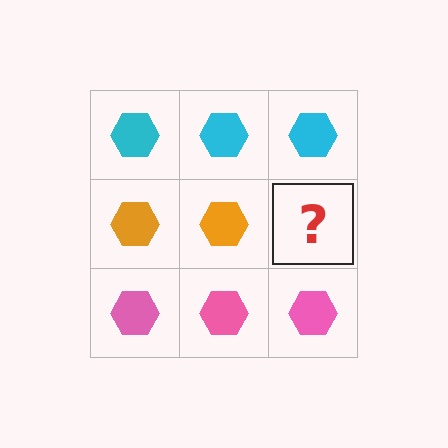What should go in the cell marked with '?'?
The missing cell should contain an orange hexagon.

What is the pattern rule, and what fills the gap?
The rule is that each row has a consistent color. The gap should be filled with an orange hexagon.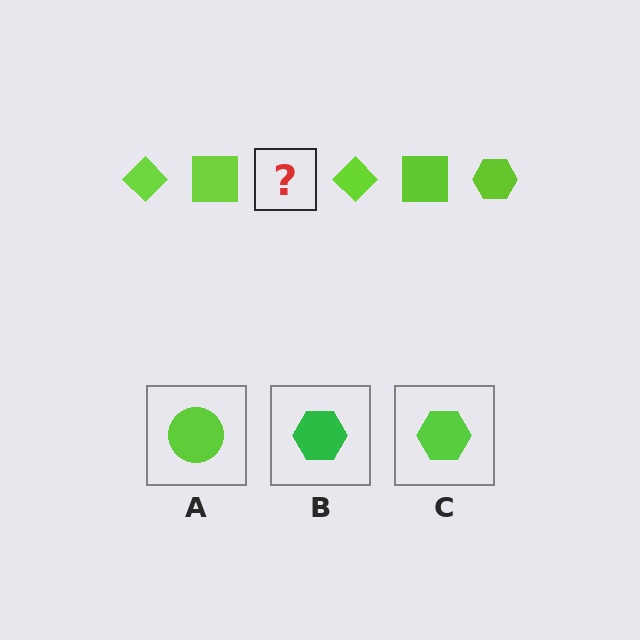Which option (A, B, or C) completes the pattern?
C.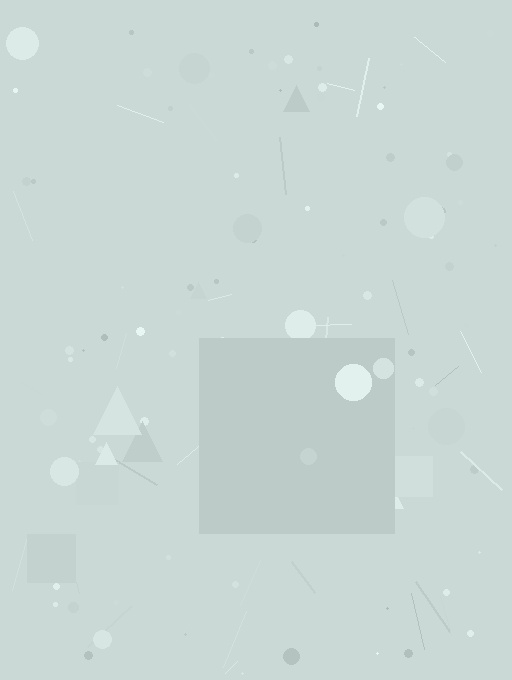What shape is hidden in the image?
A square is hidden in the image.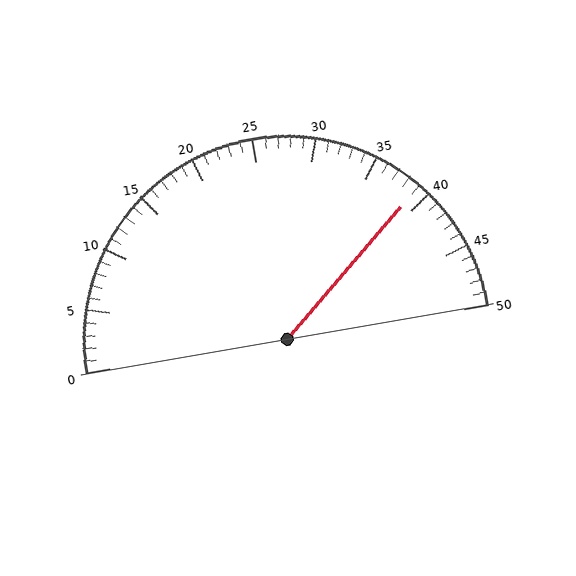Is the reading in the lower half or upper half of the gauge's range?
The reading is in the upper half of the range (0 to 50).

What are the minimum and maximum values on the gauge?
The gauge ranges from 0 to 50.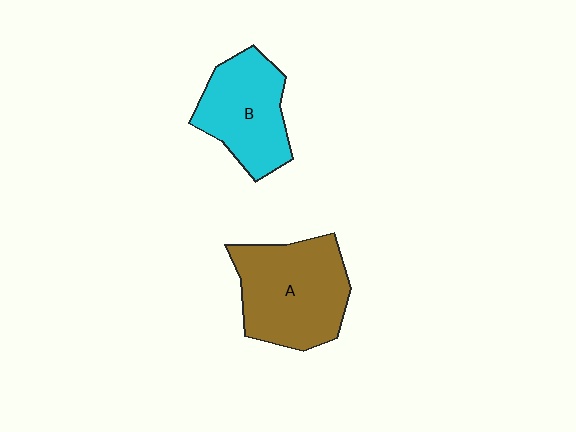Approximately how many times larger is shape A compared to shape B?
Approximately 1.3 times.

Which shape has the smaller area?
Shape B (cyan).